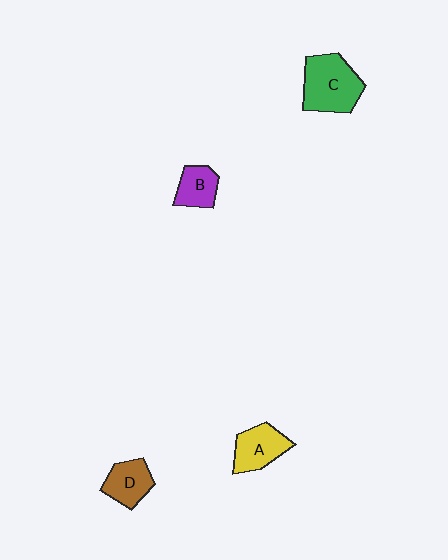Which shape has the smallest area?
Shape B (purple).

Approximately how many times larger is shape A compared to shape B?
Approximately 1.3 times.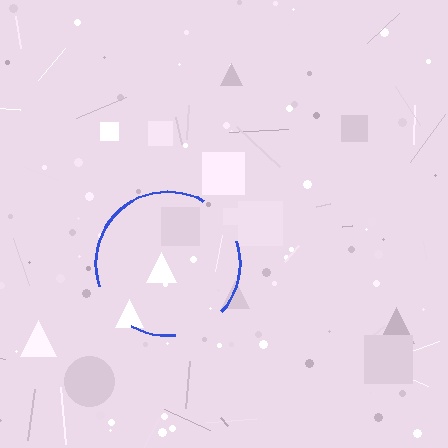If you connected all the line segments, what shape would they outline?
They would outline a circle.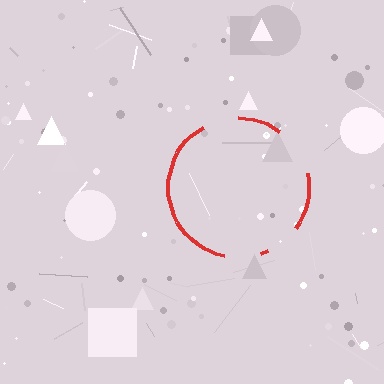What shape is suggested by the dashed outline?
The dashed outline suggests a circle.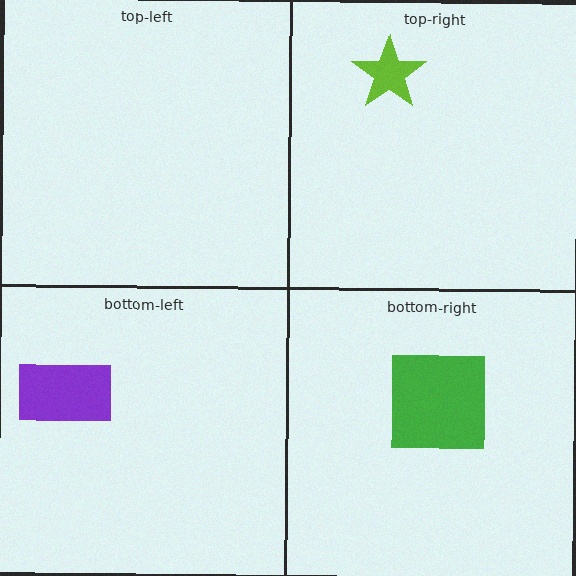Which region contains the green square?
The bottom-right region.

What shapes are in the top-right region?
The lime star.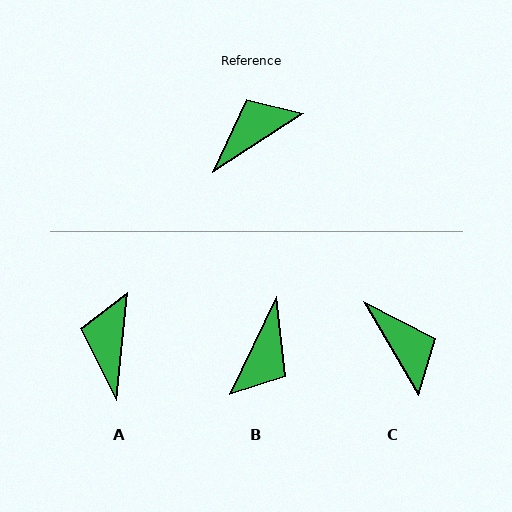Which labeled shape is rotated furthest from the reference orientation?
B, about 149 degrees away.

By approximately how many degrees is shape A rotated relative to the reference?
Approximately 51 degrees counter-clockwise.